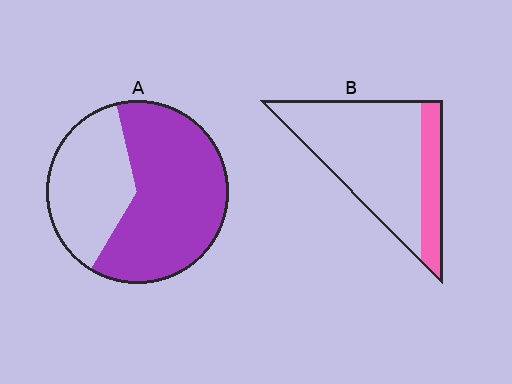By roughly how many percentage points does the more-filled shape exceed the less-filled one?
By roughly 40 percentage points (A over B).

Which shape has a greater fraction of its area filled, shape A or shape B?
Shape A.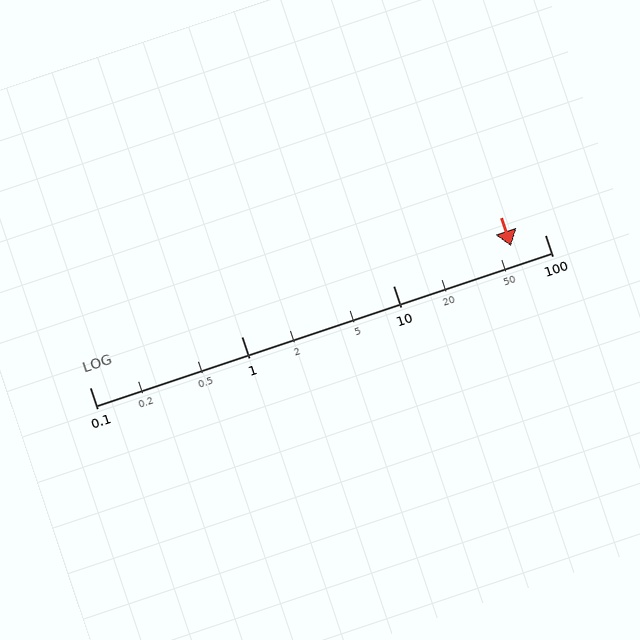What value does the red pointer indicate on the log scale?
The pointer indicates approximately 60.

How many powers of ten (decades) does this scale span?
The scale spans 3 decades, from 0.1 to 100.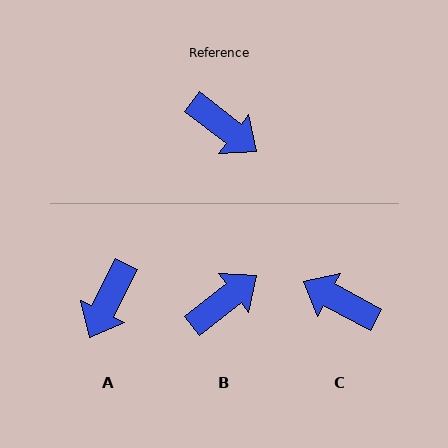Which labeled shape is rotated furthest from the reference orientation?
C, about 170 degrees away.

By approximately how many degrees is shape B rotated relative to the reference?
Approximately 76 degrees counter-clockwise.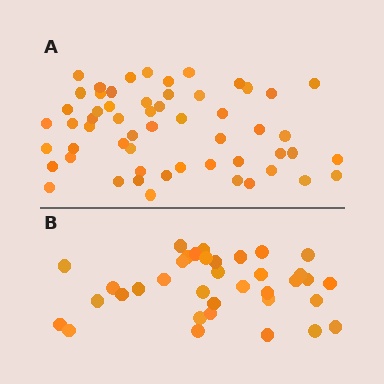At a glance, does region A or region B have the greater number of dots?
Region A (the top region) has more dots.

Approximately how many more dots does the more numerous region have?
Region A has approximately 20 more dots than region B.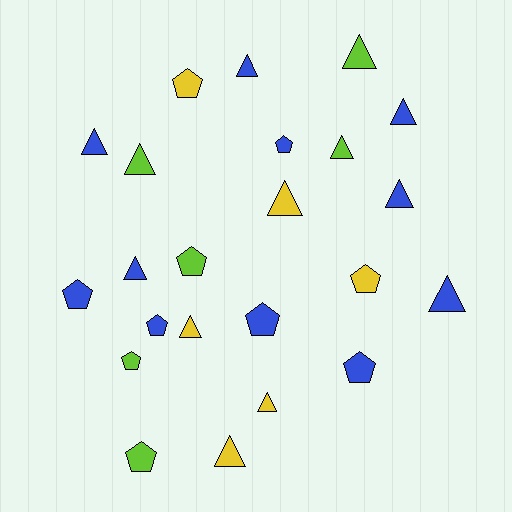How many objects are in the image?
There are 23 objects.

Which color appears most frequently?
Blue, with 11 objects.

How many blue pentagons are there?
There are 5 blue pentagons.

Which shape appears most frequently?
Triangle, with 13 objects.